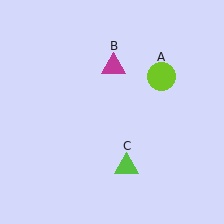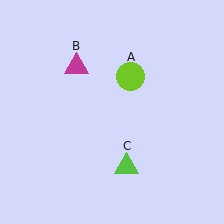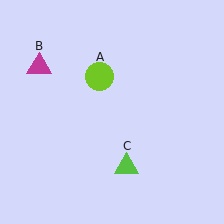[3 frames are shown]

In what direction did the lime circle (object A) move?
The lime circle (object A) moved left.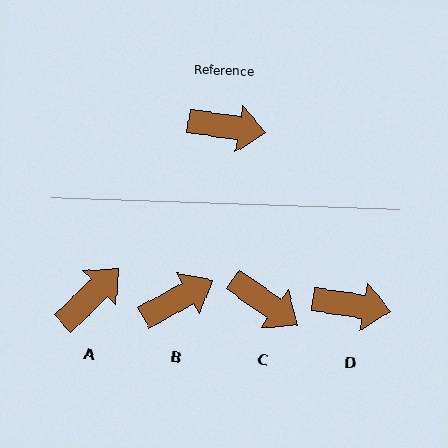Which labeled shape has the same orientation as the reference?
D.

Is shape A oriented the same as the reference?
No, it is off by about 53 degrees.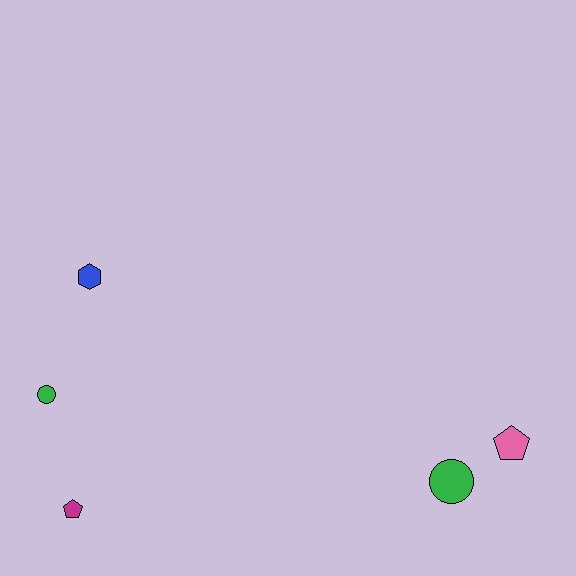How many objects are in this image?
There are 5 objects.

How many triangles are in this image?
There are no triangles.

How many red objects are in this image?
There are no red objects.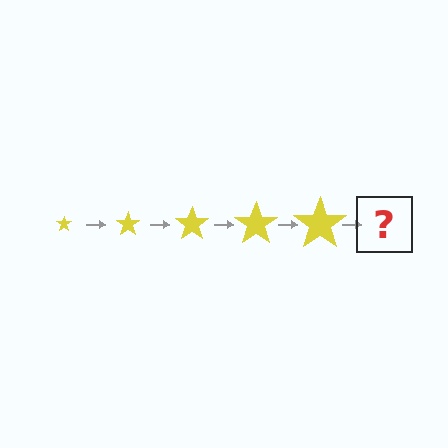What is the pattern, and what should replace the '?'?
The pattern is that the star gets progressively larger each step. The '?' should be a yellow star, larger than the previous one.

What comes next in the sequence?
The next element should be a yellow star, larger than the previous one.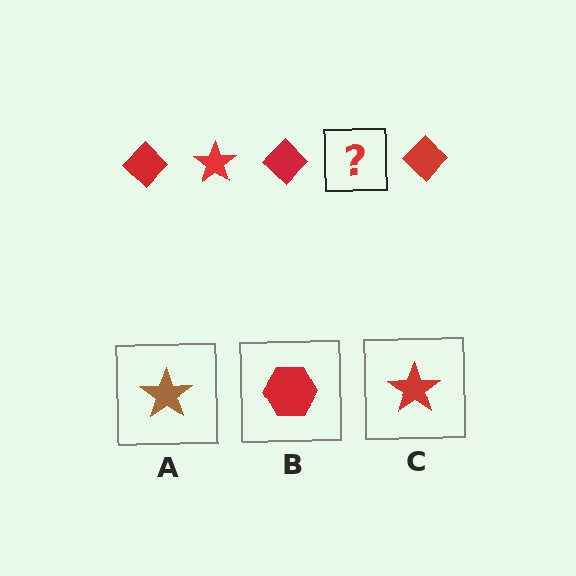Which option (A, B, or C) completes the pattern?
C.